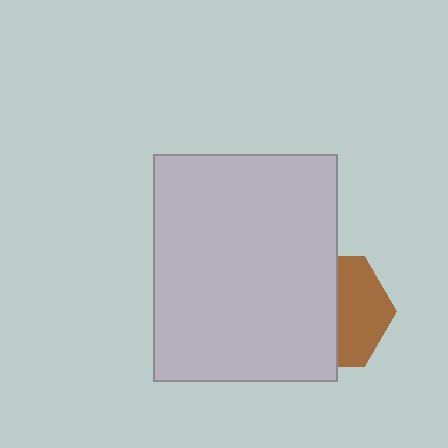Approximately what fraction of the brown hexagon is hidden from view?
Roughly 55% of the brown hexagon is hidden behind the light gray rectangle.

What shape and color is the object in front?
The object in front is a light gray rectangle.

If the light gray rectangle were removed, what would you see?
You would see the complete brown hexagon.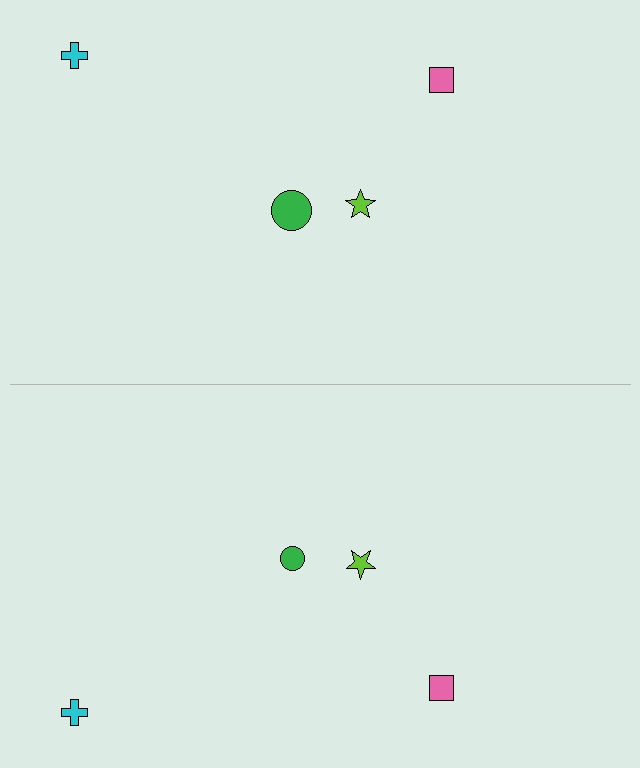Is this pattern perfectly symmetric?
No, the pattern is not perfectly symmetric. The green circle on the bottom side has a different size than its mirror counterpart.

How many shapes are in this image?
There are 8 shapes in this image.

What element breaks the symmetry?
The green circle on the bottom side has a different size than its mirror counterpart.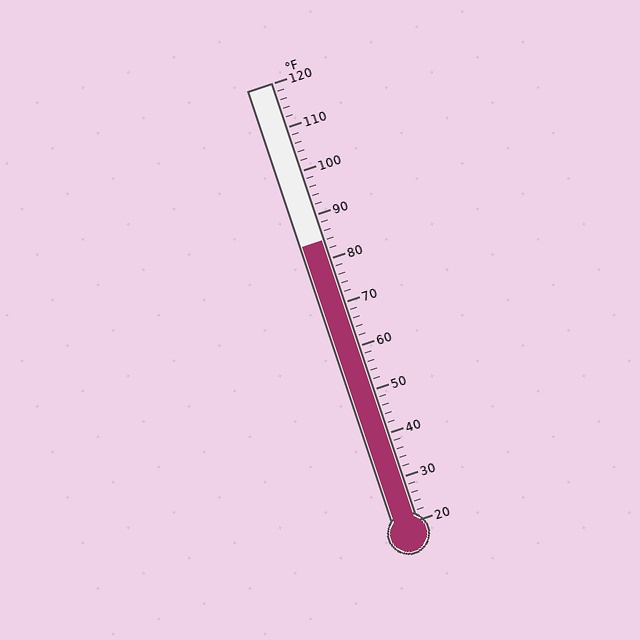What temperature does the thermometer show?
The thermometer shows approximately 84°F.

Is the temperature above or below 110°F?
The temperature is below 110°F.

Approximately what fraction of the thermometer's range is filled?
The thermometer is filled to approximately 65% of its range.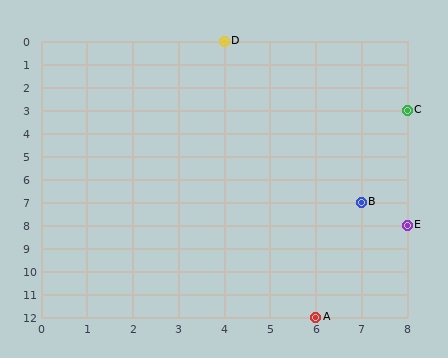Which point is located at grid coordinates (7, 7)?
Point B is at (7, 7).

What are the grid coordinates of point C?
Point C is at grid coordinates (8, 3).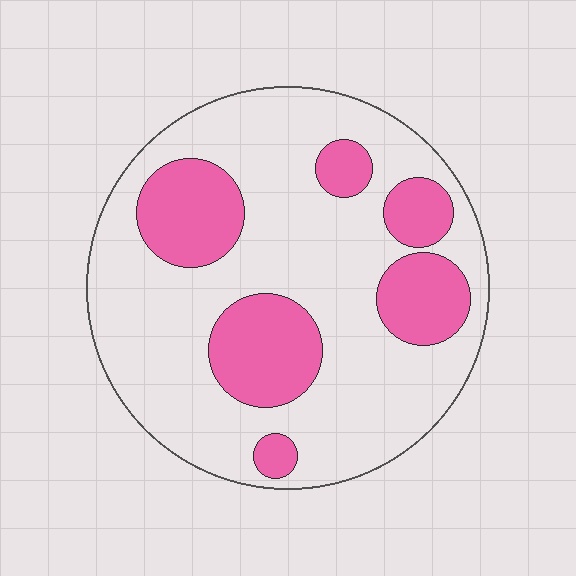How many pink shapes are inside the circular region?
6.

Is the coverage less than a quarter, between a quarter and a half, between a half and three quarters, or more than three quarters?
Between a quarter and a half.